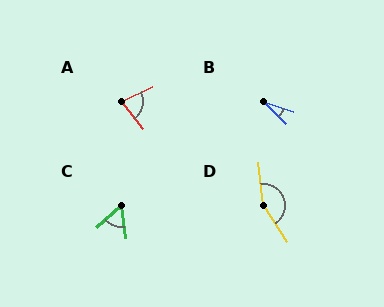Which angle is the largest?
D, at approximately 153 degrees.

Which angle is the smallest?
B, at approximately 28 degrees.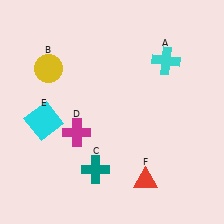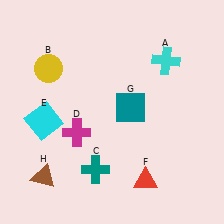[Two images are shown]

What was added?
A teal square (G), a brown triangle (H) were added in Image 2.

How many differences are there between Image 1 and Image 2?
There are 2 differences between the two images.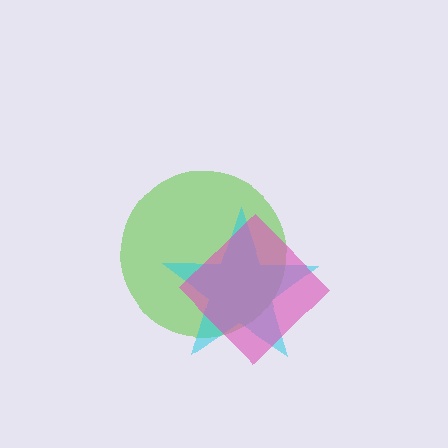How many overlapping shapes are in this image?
There are 3 overlapping shapes in the image.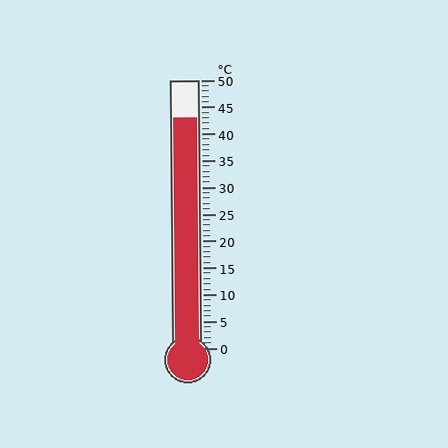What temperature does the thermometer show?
The thermometer shows approximately 43°C.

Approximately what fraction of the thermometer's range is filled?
The thermometer is filled to approximately 85% of its range.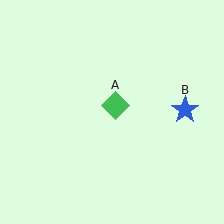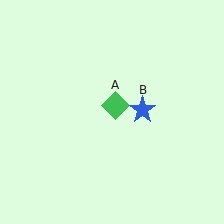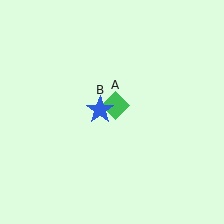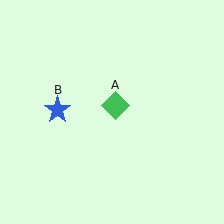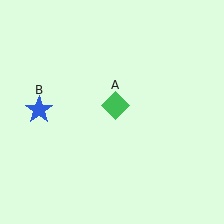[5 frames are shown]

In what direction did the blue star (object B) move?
The blue star (object B) moved left.